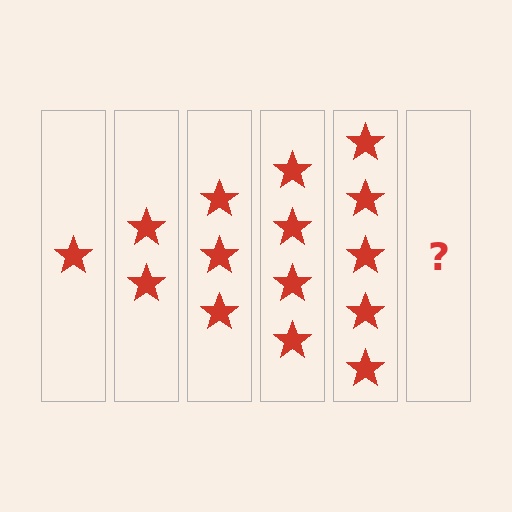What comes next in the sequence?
The next element should be 6 stars.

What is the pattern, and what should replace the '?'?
The pattern is that each step adds one more star. The '?' should be 6 stars.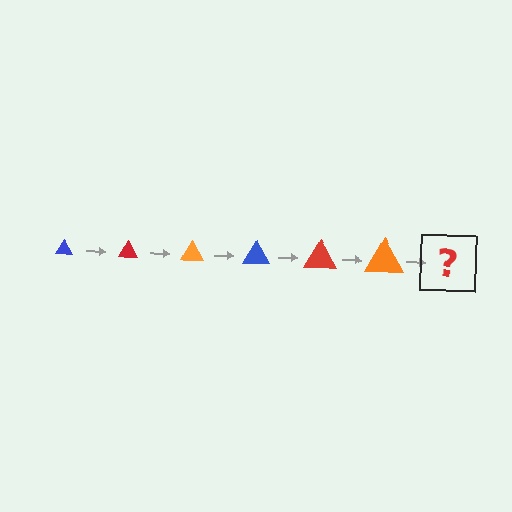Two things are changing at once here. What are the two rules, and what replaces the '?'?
The two rules are that the triangle grows larger each step and the color cycles through blue, red, and orange. The '?' should be a blue triangle, larger than the previous one.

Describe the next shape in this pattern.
It should be a blue triangle, larger than the previous one.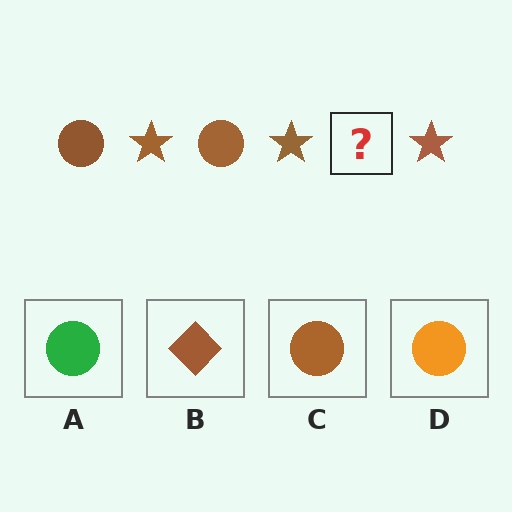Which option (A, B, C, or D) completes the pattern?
C.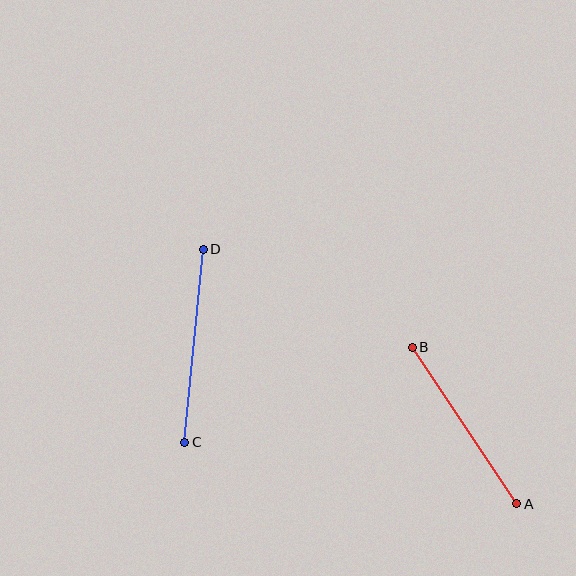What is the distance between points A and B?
The distance is approximately 188 pixels.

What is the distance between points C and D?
The distance is approximately 194 pixels.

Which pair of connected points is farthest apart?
Points C and D are farthest apart.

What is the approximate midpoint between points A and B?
The midpoint is at approximately (464, 426) pixels.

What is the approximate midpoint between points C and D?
The midpoint is at approximately (194, 346) pixels.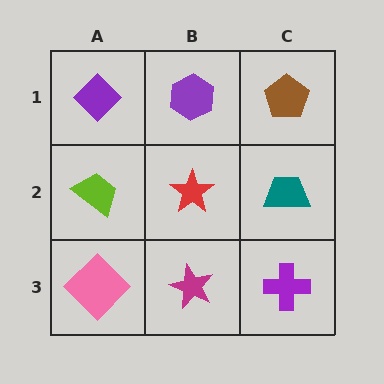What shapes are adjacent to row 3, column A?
A lime trapezoid (row 2, column A), a magenta star (row 3, column B).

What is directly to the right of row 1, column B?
A brown pentagon.